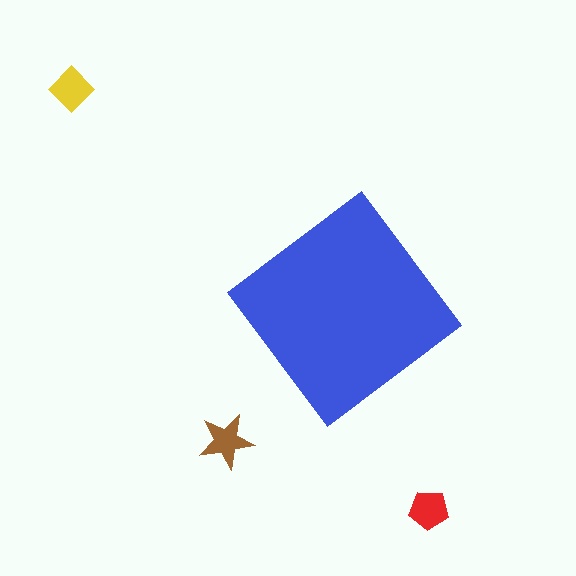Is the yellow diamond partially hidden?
No, the yellow diamond is fully visible.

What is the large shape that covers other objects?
A blue diamond.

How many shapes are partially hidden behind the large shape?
0 shapes are partially hidden.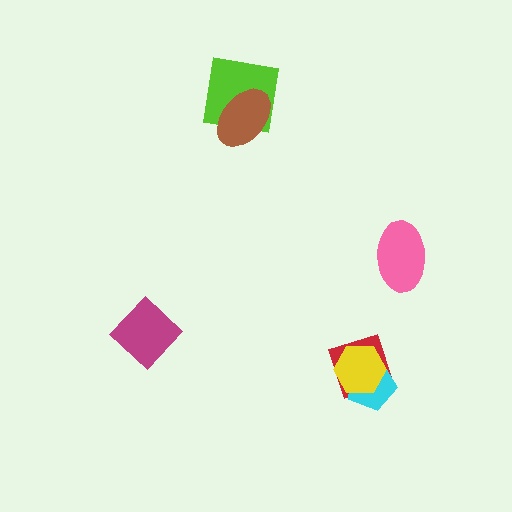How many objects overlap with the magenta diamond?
0 objects overlap with the magenta diamond.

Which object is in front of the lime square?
The brown ellipse is in front of the lime square.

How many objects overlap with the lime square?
1 object overlaps with the lime square.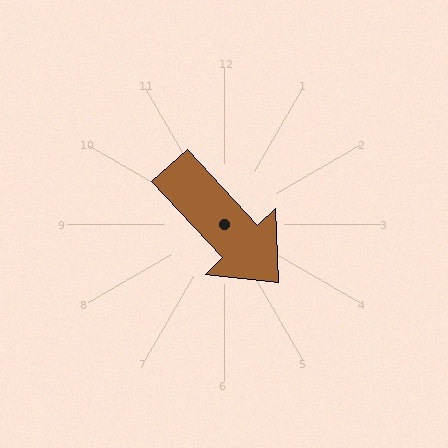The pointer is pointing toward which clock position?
Roughly 5 o'clock.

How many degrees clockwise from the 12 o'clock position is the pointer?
Approximately 137 degrees.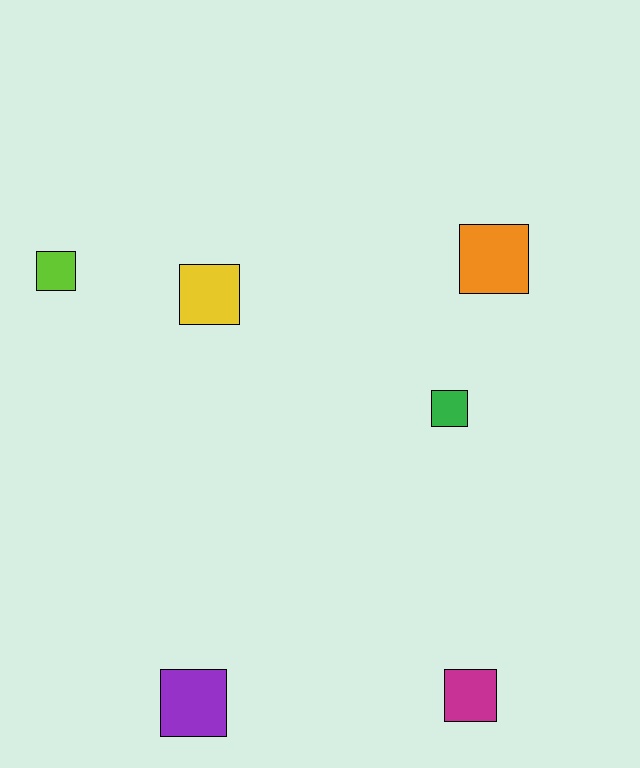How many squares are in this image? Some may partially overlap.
There are 6 squares.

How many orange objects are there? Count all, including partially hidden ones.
There is 1 orange object.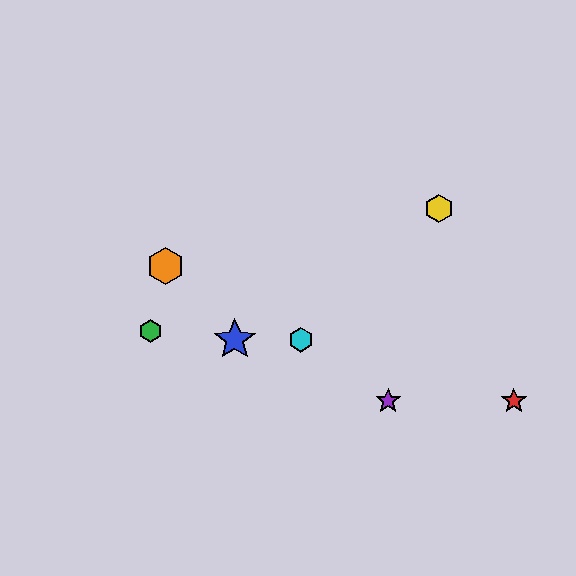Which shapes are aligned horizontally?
The red star, the purple star are aligned horizontally.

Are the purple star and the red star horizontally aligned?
Yes, both are at y≈401.